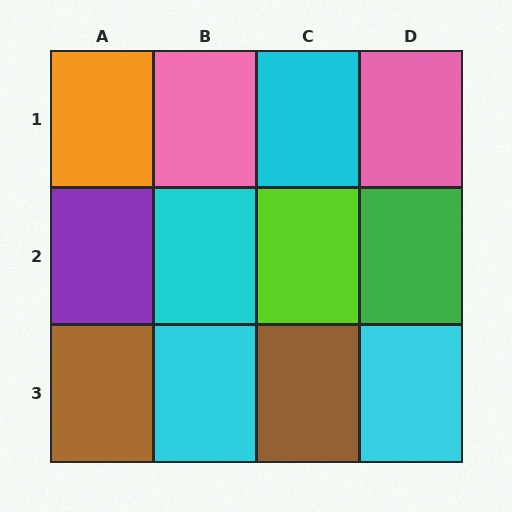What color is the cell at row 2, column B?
Cyan.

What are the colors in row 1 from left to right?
Orange, pink, cyan, pink.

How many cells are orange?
1 cell is orange.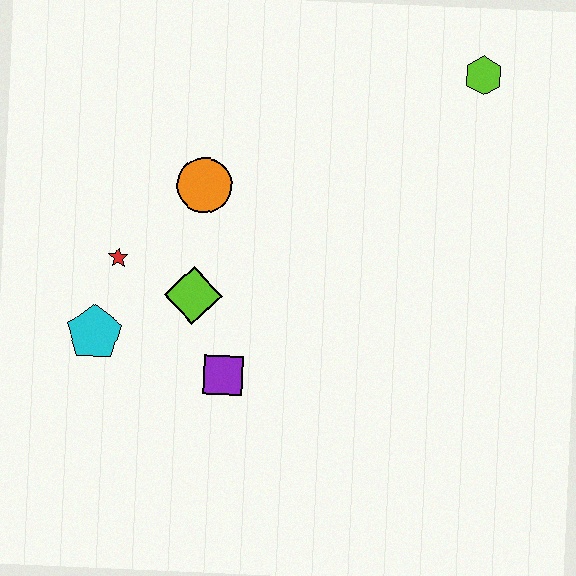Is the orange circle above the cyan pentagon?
Yes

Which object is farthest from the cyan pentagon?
The lime hexagon is farthest from the cyan pentagon.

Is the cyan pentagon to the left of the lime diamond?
Yes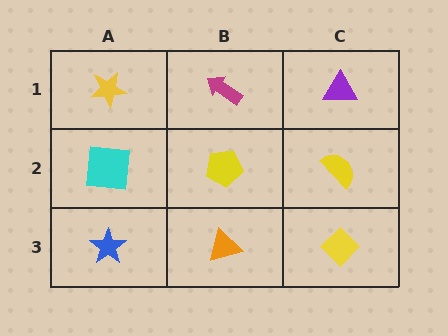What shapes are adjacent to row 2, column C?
A purple triangle (row 1, column C), a yellow diamond (row 3, column C), a yellow pentagon (row 2, column B).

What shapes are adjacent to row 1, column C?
A yellow semicircle (row 2, column C), a magenta arrow (row 1, column B).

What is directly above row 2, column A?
A yellow star.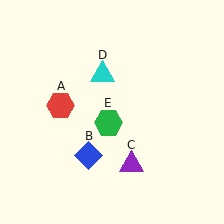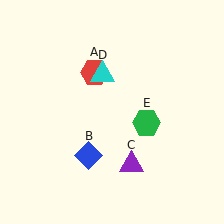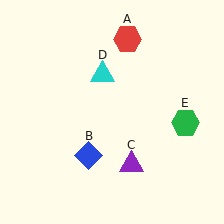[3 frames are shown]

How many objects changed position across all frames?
2 objects changed position: red hexagon (object A), green hexagon (object E).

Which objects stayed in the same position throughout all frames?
Blue diamond (object B) and purple triangle (object C) and cyan triangle (object D) remained stationary.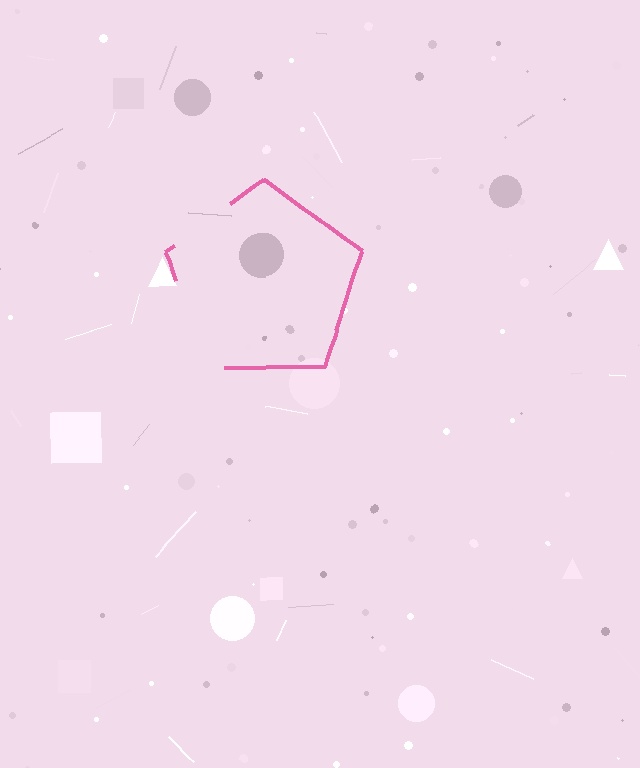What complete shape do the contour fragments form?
The contour fragments form a pentagon.